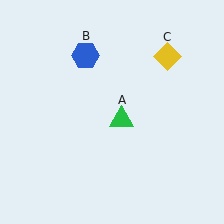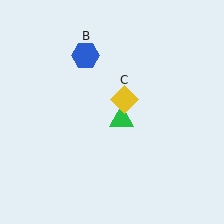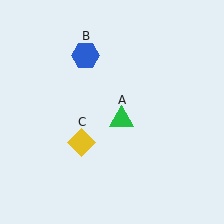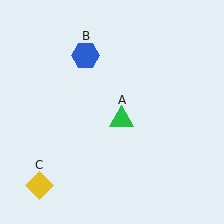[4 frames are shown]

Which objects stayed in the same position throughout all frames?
Green triangle (object A) and blue hexagon (object B) remained stationary.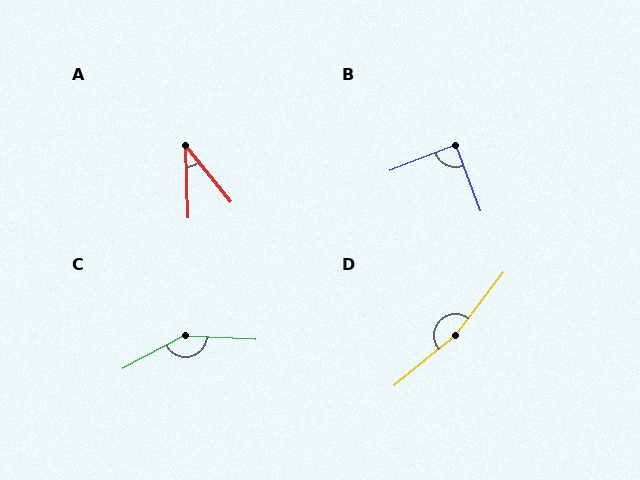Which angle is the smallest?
A, at approximately 38 degrees.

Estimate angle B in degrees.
Approximately 89 degrees.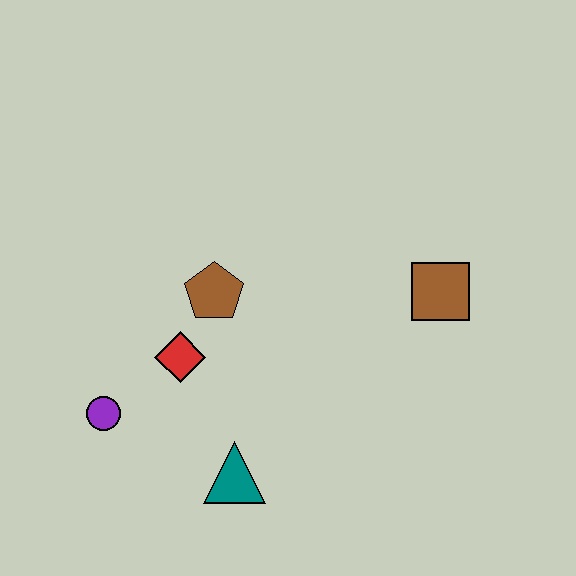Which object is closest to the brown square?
The brown pentagon is closest to the brown square.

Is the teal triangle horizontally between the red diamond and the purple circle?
No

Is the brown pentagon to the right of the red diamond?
Yes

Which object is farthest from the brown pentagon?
The brown square is farthest from the brown pentagon.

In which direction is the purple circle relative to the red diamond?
The purple circle is to the left of the red diamond.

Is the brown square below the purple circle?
No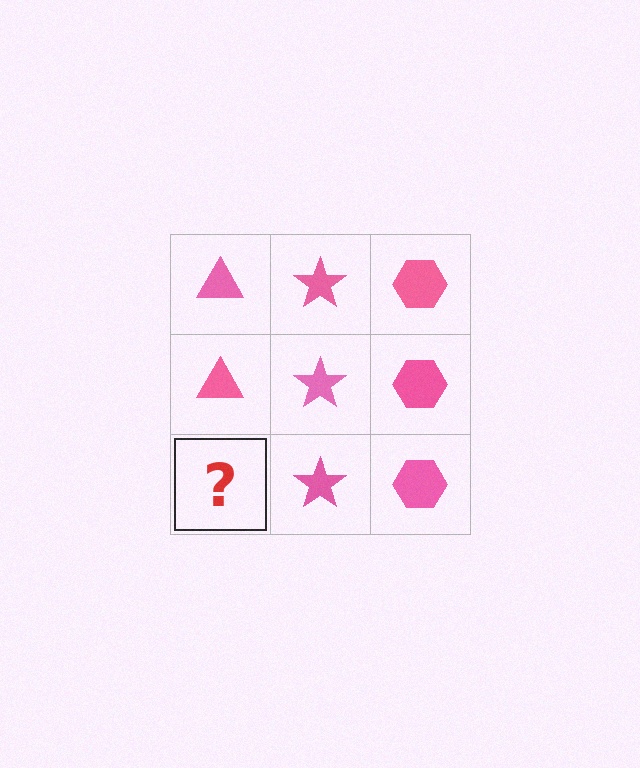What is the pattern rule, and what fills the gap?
The rule is that each column has a consistent shape. The gap should be filled with a pink triangle.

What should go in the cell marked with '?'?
The missing cell should contain a pink triangle.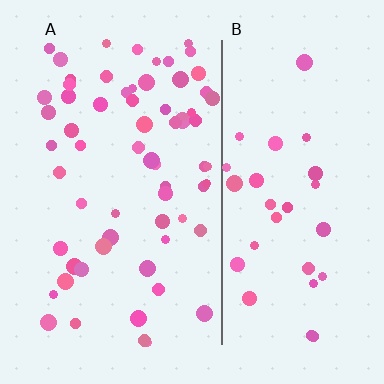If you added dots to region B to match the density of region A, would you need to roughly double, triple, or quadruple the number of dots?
Approximately double.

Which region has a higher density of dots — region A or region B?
A (the left).